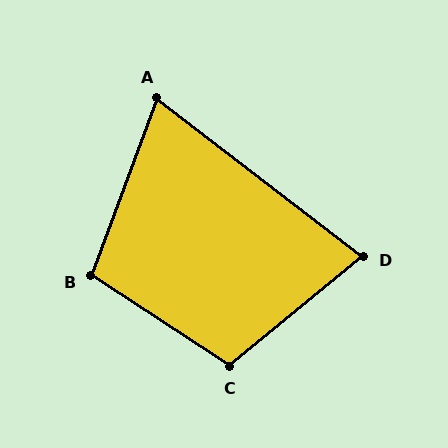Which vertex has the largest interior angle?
C, at approximately 107 degrees.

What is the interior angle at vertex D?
Approximately 77 degrees (acute).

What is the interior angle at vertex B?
Approximately 103 degrees (obtuse).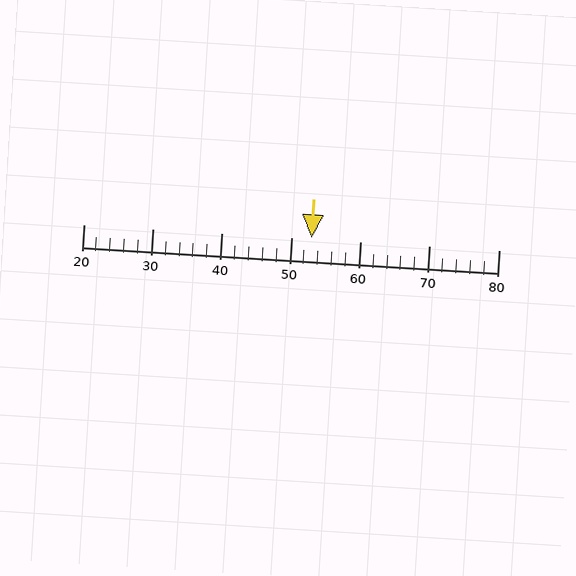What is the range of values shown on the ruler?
The ruler shows values from 20 to 80.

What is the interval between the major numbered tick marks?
The major tick marks are spaced 10 units apart.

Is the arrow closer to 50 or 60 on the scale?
The arrow is closer to 50.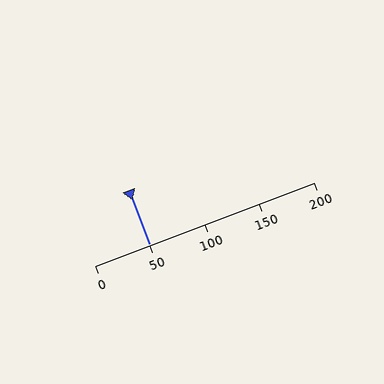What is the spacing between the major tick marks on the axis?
The major ticks are spaced 50 apart.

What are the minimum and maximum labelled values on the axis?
The axis runs from 0 to 200.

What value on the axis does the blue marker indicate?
The marker indicates approximately 50.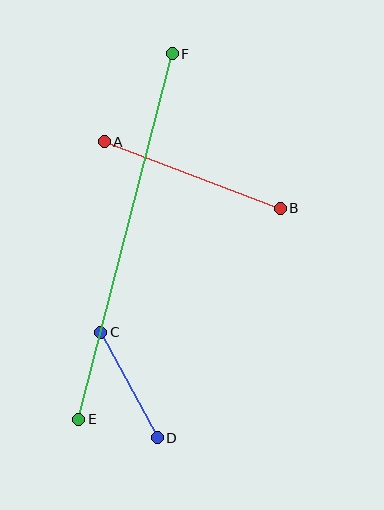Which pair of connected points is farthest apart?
Points E and F are farthest apart.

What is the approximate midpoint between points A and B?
The midpoint is at approximately (192, 175) pixels.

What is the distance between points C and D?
The distance is approximately 120 pixels.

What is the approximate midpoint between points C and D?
The midpoint is at approximately (129, 385) pixels.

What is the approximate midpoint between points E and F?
The midpoint is at approximately (125, 237) pixels.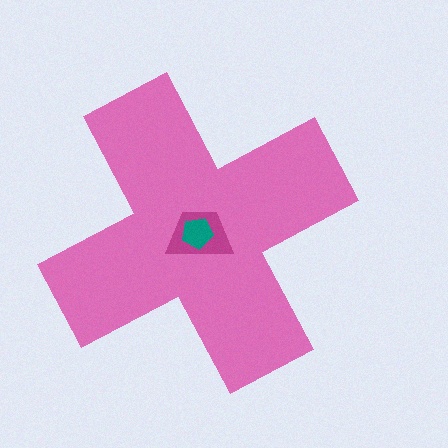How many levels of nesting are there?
3.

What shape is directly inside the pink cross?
The magenta trapezoid.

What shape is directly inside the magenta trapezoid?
The teal pentagon.